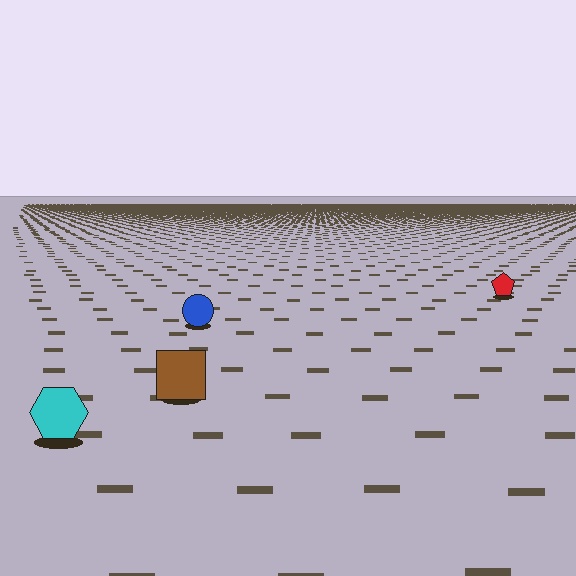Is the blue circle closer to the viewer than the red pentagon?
Yes. The blue circle is closer — you can tell from the texture gradient: the ground texture is coarser near it.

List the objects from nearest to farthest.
From nearest to farthest: the cyan hexagon, the brown square, the blue circle, the red pentagon.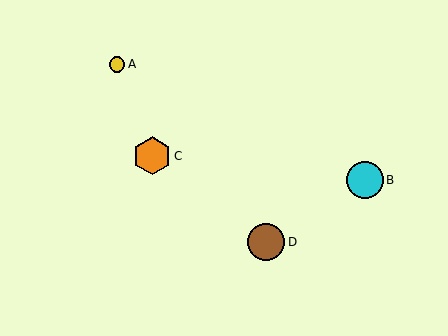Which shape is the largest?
The orange hexagon (labeled C) is the largest.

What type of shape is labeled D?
Shape D is a brown circle.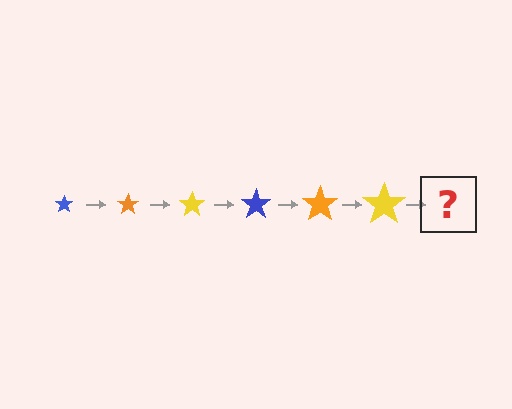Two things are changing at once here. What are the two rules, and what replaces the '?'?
The two rules are that the star grows larger each step and the color cycles through blue, orange, and yellow. The '?' should be a blue star, larger than the previous one.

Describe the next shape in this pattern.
It should be a blue star, larger than the previous one.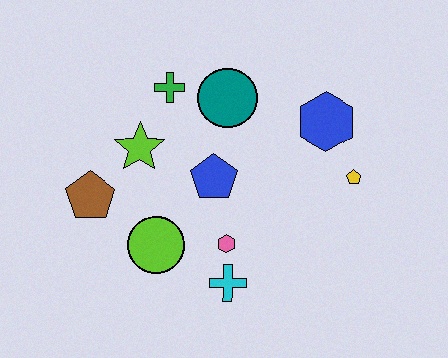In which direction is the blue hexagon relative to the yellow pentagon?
The blue hexagon is above the yellow pentagon.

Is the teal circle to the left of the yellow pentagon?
Yes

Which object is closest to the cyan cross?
The pink hexagon is closest to the cyan cross.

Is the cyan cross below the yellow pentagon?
Yes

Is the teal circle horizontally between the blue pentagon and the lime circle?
No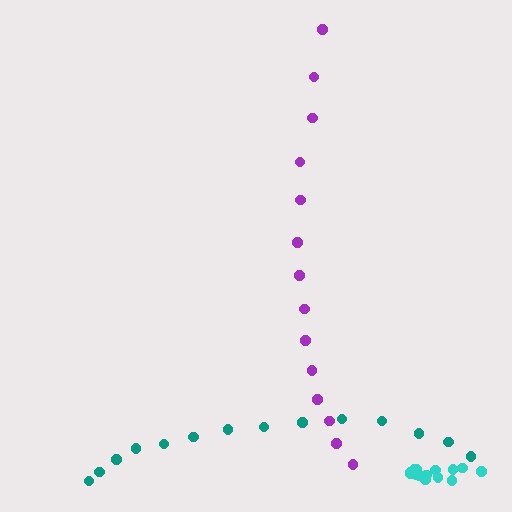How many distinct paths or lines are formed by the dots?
There are 3 distinct paths.